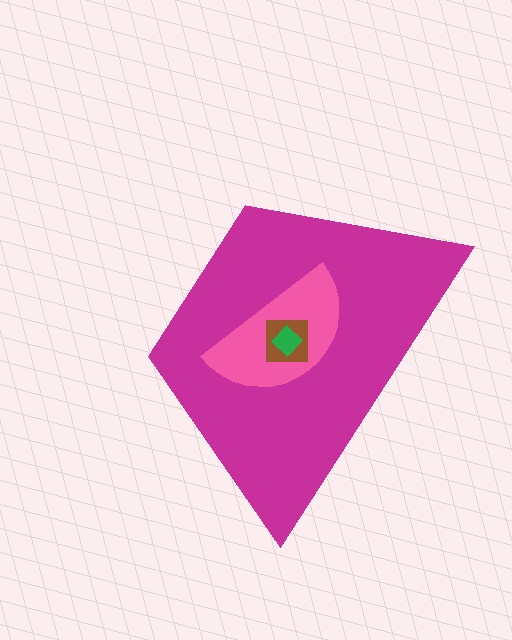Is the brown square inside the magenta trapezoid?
Yes.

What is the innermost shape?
The green diamond.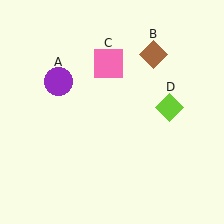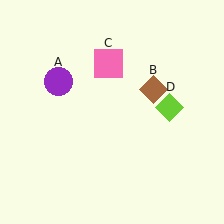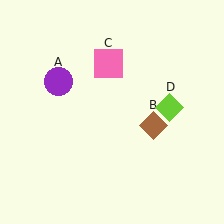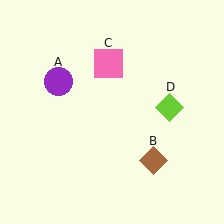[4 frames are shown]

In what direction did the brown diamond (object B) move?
The brown diamond (object B) moved down.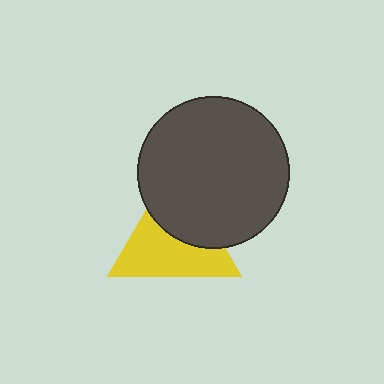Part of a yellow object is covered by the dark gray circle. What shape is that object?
It is a triangle.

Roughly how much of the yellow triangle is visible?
About half of it is visible (roughly 58%).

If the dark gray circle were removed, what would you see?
You would see the complete yellow triangle.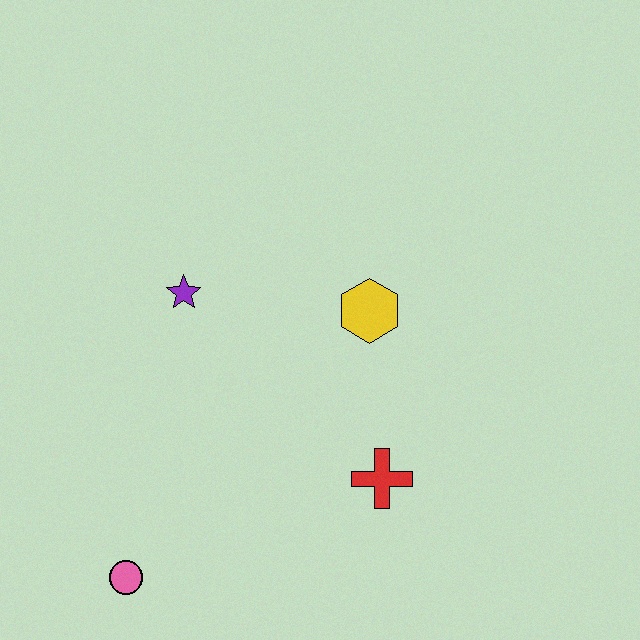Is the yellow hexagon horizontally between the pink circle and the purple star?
No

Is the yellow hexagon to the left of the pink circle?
No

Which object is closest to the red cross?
The yellow hexagon is closest to the red cross.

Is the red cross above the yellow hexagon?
No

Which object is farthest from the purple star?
The pink circle is farthest from the purple star.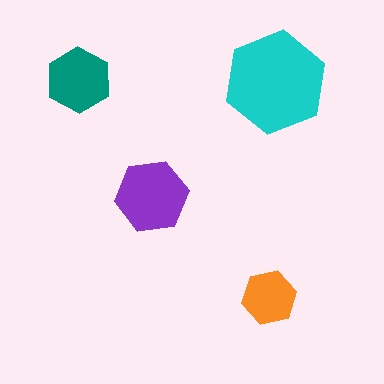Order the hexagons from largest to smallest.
the cyan one, the purple one, the teal one, the orange one.